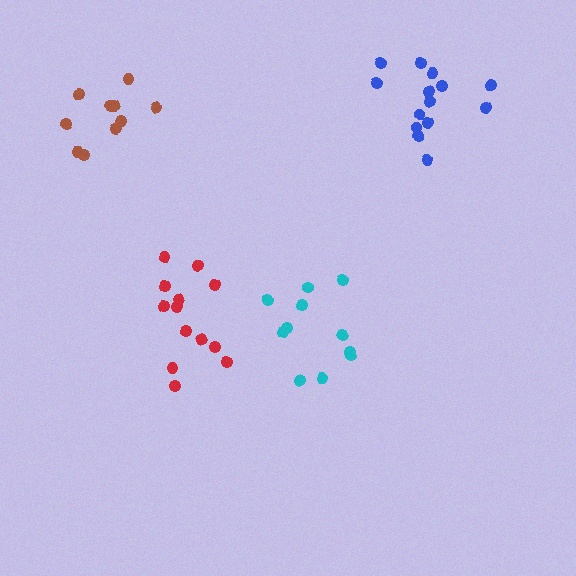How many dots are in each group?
Group 1: 13 dots, Group 2: 11 dots, Group 3: 10 dots, Group 4: 14 dots (48 total).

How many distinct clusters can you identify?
There are 4 distinct clusters.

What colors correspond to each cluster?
The clusters are colored: red, cyan, brown, blue.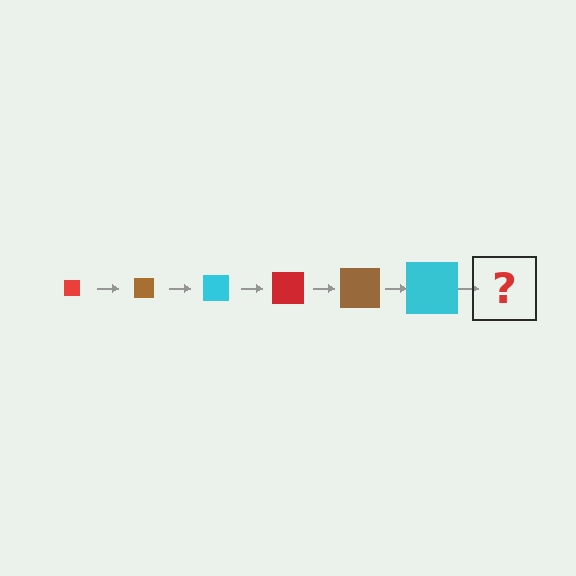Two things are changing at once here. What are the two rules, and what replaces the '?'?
The two rules are that the square grows larger each step and the color cycles through red, brown, and cyan. The '?' should be a red square, larger than the previous one.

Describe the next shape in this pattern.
It should be a red square, larger than the previous one.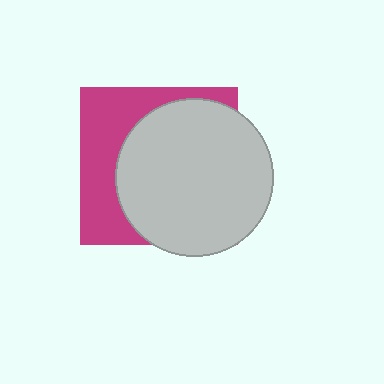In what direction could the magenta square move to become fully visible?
The magenta square could move left. That would shift it out from behind the light gray circle entirely.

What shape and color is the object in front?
The object in front is a light gray circle.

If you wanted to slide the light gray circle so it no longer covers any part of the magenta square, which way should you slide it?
Slide it right — that is the most direct way to separate the two shapes.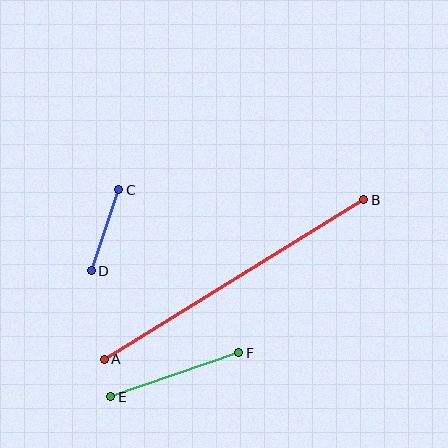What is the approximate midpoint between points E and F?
The midpoint is at approximately (175, 375) pixels.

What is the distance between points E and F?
The distance is approximately 136 pixels.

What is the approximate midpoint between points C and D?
The midpoint is at approximately (105, 230) pixels.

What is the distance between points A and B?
The distance is approximately 305 pixels.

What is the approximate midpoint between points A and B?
The midpoint is at approximately (234, 280) pixels.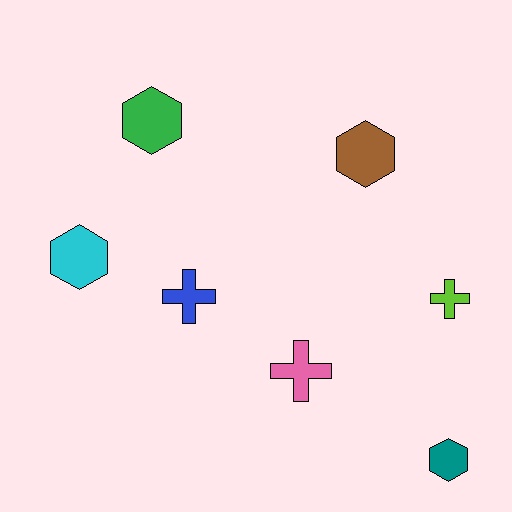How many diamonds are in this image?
There are no diamonds.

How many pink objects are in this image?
There is 1 pink object.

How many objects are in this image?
There are 7 objects.